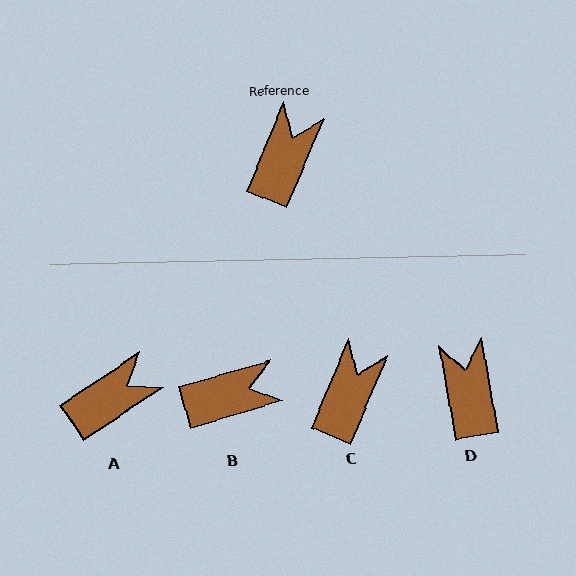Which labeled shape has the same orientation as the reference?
C.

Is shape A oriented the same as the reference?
No, it is off by about 34 degrees.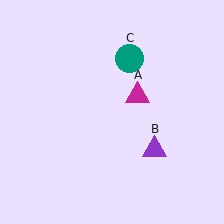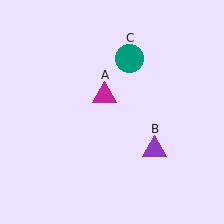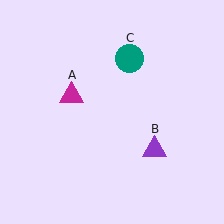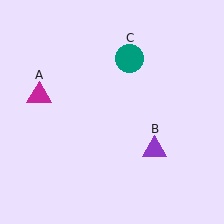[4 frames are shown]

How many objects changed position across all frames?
1 object changed position: magenta triangle (object A).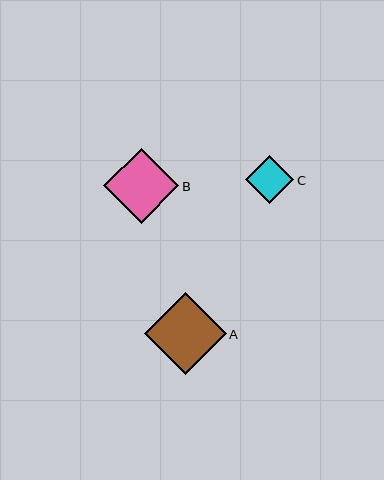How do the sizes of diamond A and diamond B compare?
Diamond A and diamond B are approximately the same size.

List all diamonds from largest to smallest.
From largest to smallest: A, B, C.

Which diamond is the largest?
Diamond A is the largest with a size of approximately 82 pixels.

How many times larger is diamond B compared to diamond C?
Diamond B is approximately 1.5 times the size of diamond C.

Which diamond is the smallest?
Diamond C is the smallest with a size of approximately 48 pixels.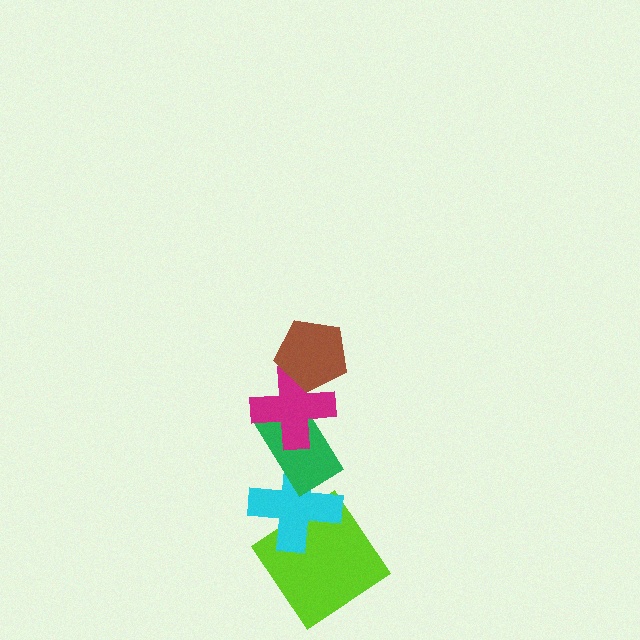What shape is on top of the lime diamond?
The cyan cross is on top of the lime diamond.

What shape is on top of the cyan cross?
The green rectangle is on top of the cyan cross.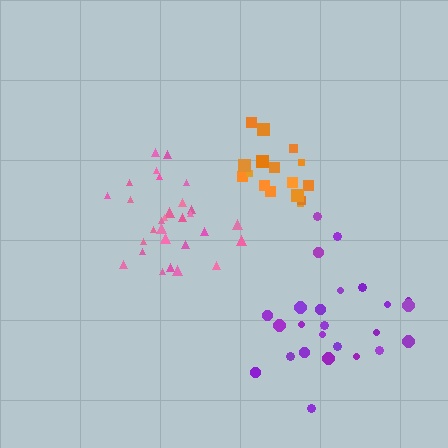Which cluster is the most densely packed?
Orange.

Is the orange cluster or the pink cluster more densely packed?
Orange.